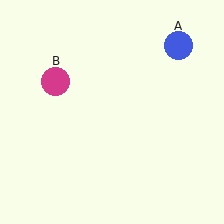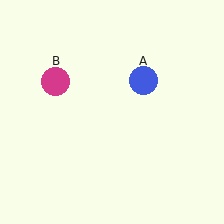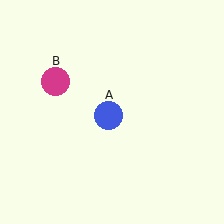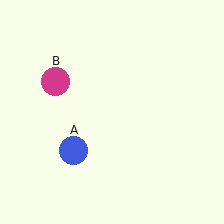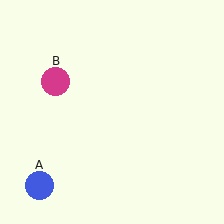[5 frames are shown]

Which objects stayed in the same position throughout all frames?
Magenta circle (object B) remained stationary.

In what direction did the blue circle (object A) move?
The blue circle (object A) moved down and to the left.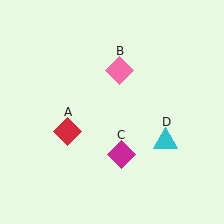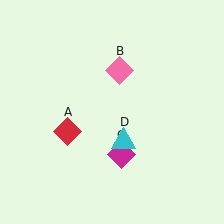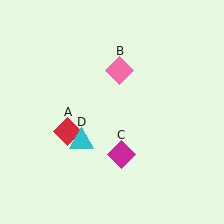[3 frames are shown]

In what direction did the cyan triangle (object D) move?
The cyan triangle (object D) moved left.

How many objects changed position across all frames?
1 object changed position: cyan triangle (object D).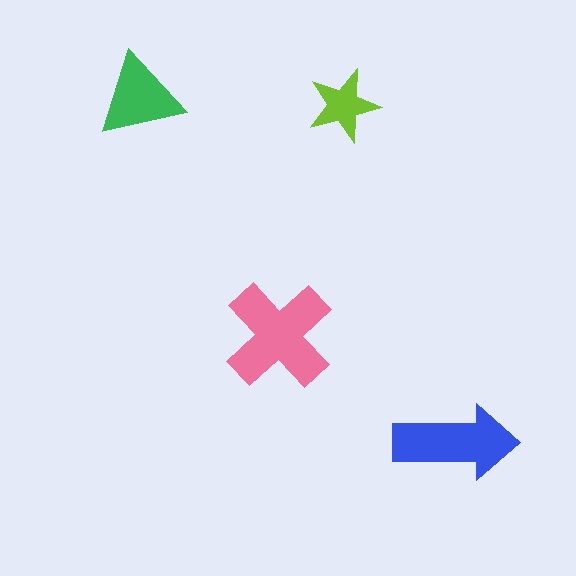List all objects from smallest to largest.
The lime star, the green triangle, the blue arrow, the pink cross.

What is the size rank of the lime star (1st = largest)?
4th.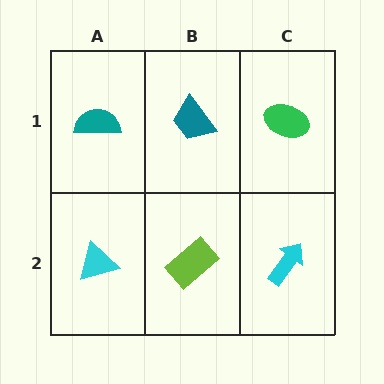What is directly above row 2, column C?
A green ellipse.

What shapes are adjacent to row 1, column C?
A cyan arrow (row 2, column C), a teal trapezoid (row 1, column B).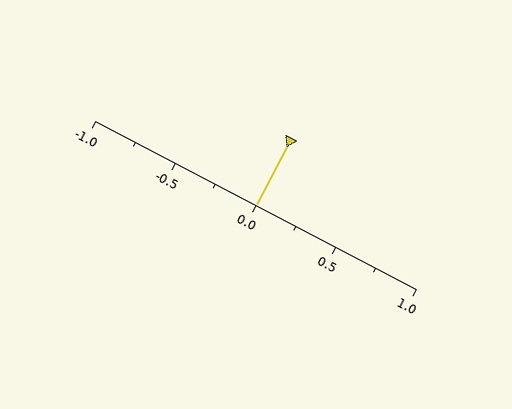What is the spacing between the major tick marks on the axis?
The major ticks are spaced 0.5 apart.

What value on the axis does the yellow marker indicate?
The marker indicates approximately 0.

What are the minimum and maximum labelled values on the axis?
The axis runs from -1.0 to 1.0.